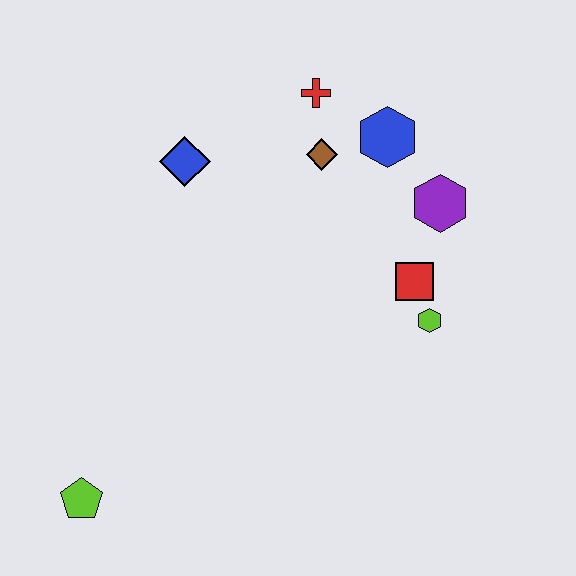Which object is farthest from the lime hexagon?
The lime pentagon is farthest from the lime hexagon.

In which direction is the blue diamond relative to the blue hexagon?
The blue diamond is to the left of the blue hexagon.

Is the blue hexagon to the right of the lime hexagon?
No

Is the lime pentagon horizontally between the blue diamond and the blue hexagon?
No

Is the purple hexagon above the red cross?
No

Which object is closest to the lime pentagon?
The blue diamond is closest to the lime pentagon.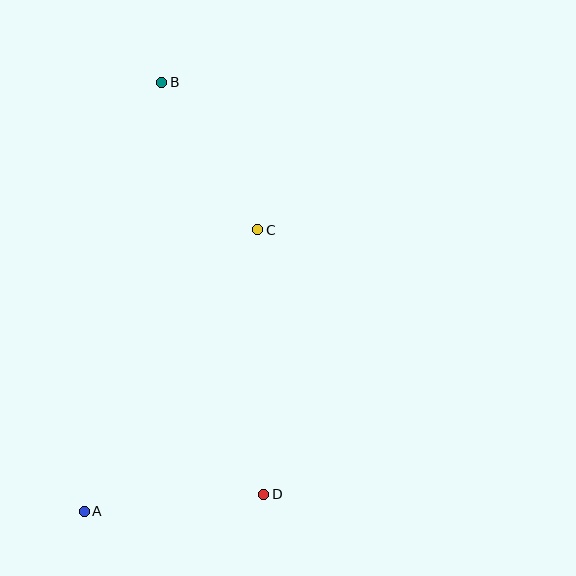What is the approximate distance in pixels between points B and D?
The distance between B and D is approximately 424 pixels.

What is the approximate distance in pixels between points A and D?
The distance between A and D is approximately 181 pixels.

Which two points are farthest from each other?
Points A and B are farthest from each other.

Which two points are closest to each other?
Points B and C are closest to each other.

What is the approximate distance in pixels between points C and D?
The distance between C and D is approximately 264 pixels.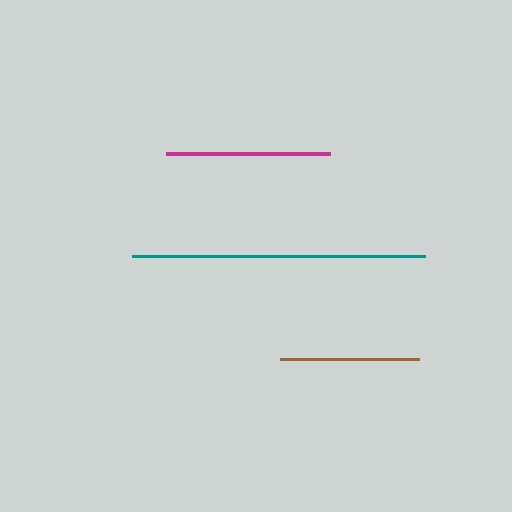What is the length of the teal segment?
The teal segment is approximately 293 pixels long.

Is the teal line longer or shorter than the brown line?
The teal line is longer than the brown line.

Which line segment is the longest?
The teal line is the longest at approximately 293 pixels.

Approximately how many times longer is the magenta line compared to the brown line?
The magenta line is approximately 1.2 times the length of the brown line.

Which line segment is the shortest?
The brown line is the shortest at approximately 138 pixels.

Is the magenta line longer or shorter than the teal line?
The teal line is longer than the magenta line.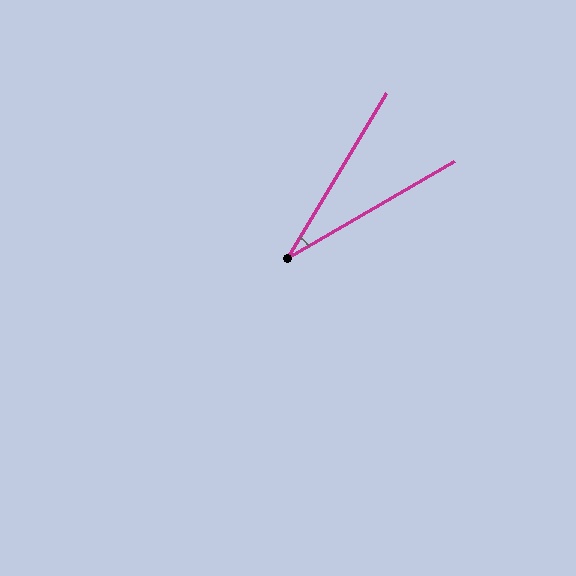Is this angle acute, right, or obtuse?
It is acute.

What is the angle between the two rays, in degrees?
Approximately 29 degrees.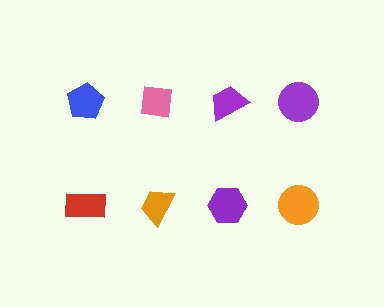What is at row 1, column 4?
A purple circle.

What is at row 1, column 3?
A purple trapezoid.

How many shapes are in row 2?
4 shapes.